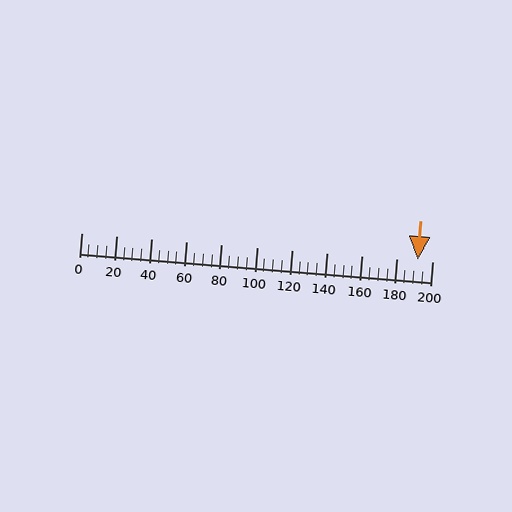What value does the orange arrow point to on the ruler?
The orange arrow points to approximately 192.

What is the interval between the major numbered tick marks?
The major tick marks are spaced 20 units apart.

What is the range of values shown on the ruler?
The ruler shows values from 0 to 200.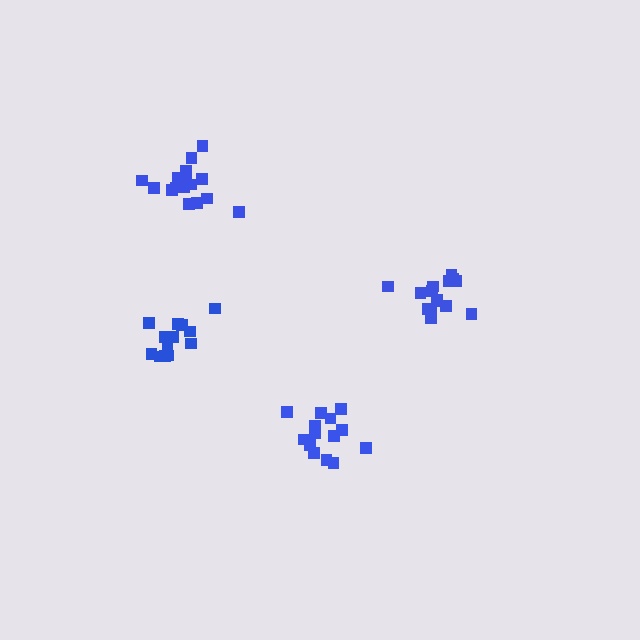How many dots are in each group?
Group 1: 13 dots, Group 2: 14 dots, Group 3: 16 dots, Group 4: 15 dots (58 total).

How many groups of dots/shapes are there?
There are 4 groups.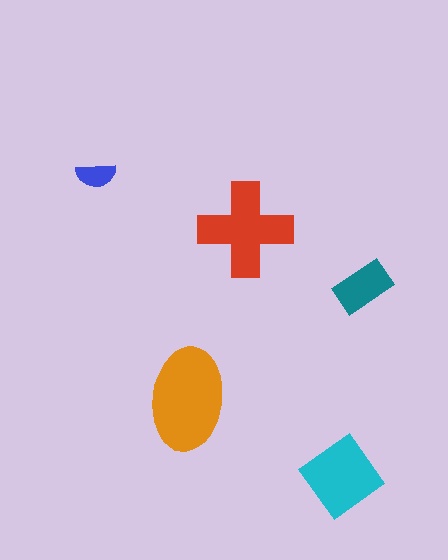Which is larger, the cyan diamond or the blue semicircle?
The cyan diamond.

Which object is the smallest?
The blue semicircle.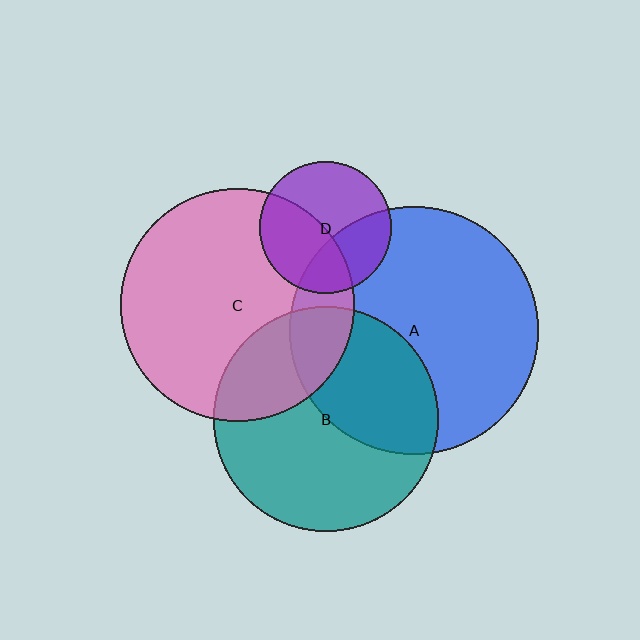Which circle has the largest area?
Circle A (blue).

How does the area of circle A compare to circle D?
Approximately 3.6 times.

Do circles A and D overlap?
Yes.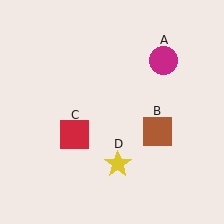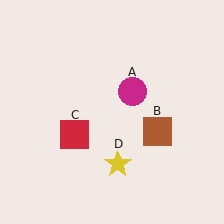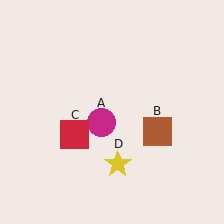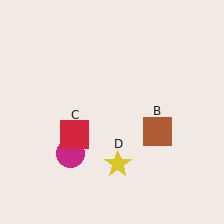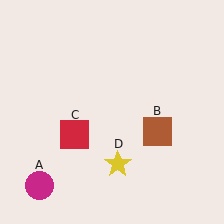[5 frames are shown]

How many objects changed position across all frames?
1 object changed position: magenta circle (object A).